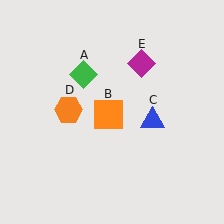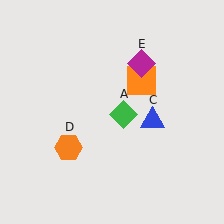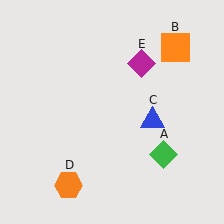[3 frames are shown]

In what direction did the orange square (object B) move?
The orange square (object B) moved up and to the right.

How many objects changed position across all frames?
3 objects changed position: green diamond (object A), orange square (object B), orange hexagon (object D).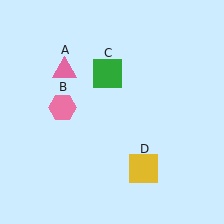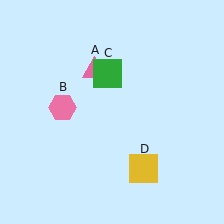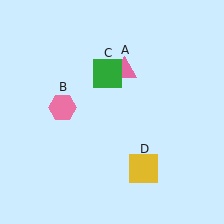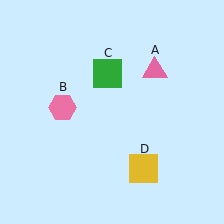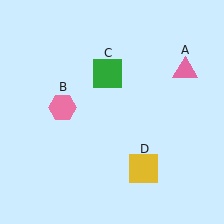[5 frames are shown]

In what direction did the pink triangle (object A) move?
The pink triangle (object A) moved right.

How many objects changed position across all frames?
1 object changed position: pink triangle (object A).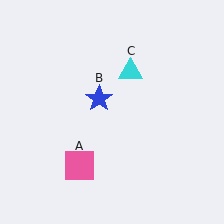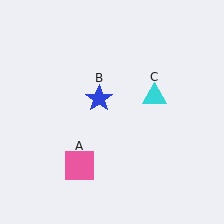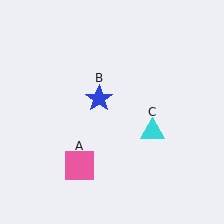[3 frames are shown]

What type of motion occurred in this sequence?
The cyan triangle (object C) rotated clockwise around the center of the scene.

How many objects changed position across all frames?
1 object changed position: cyan triangle (object C).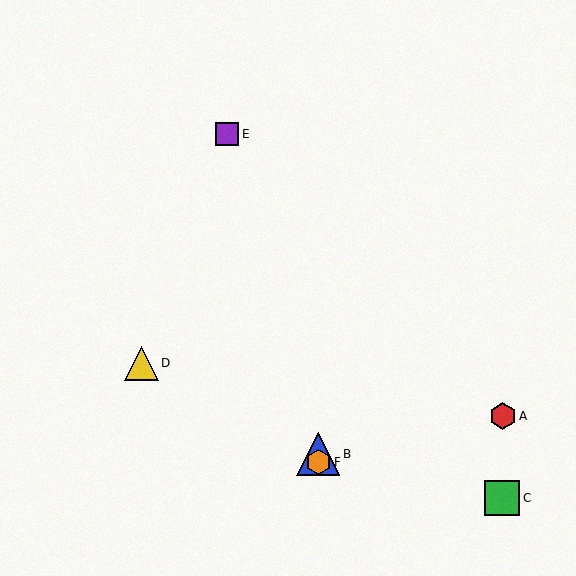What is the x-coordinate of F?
Object F is at x≈318.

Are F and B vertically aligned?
Yes, both are at x≈318.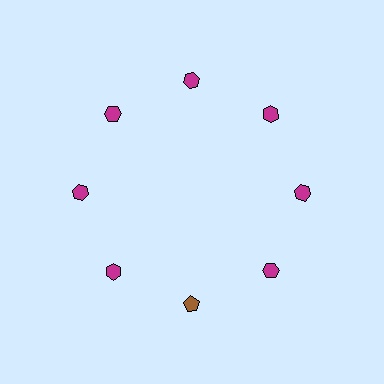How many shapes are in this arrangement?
There are 8 shapes arranged in a ring pattern.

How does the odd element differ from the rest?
It differs in both color (brown instead of magenta) and shape (pentagon instead of hexagon).